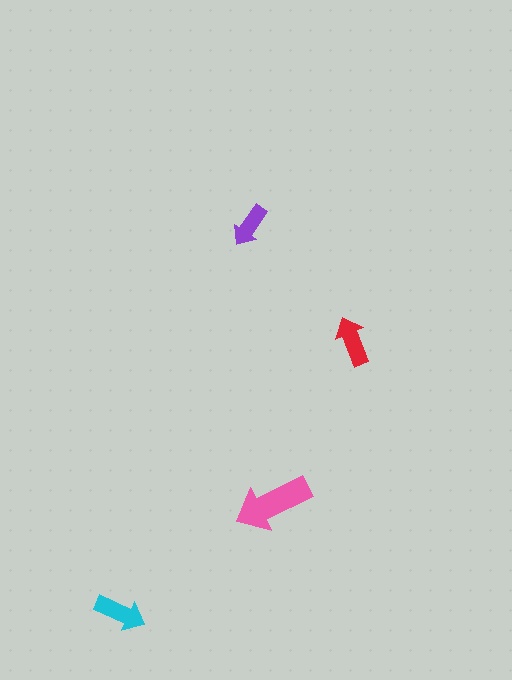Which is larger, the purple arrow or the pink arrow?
The pink one.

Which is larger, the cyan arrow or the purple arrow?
The cyan one.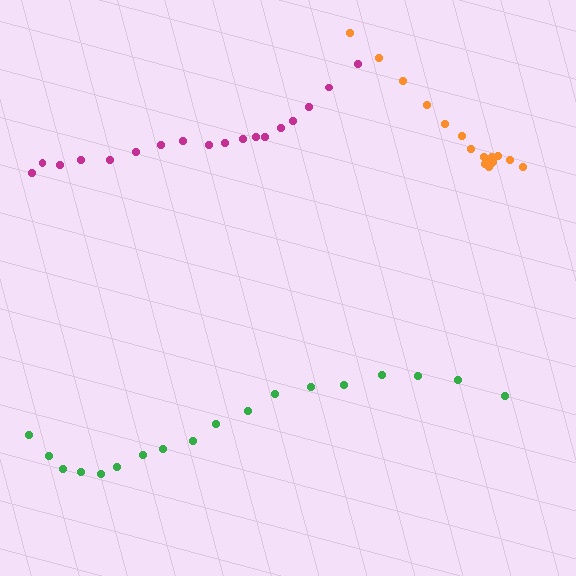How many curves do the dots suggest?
There are 3 distinct paths.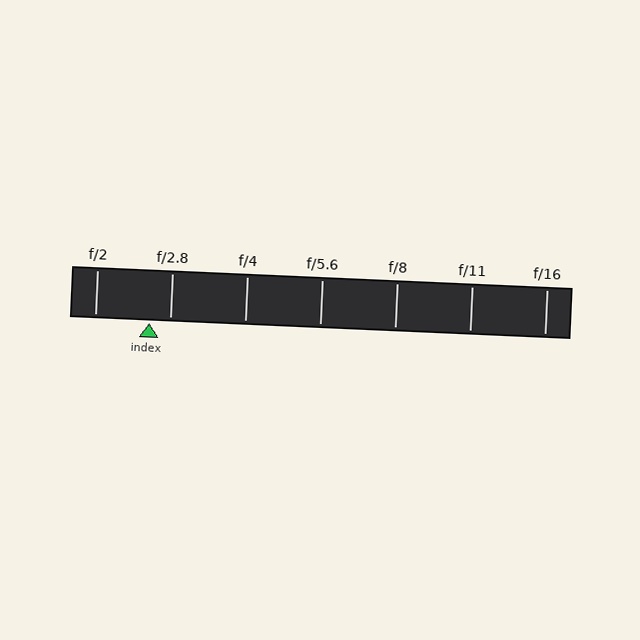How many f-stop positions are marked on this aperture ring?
There are 7 f-stop positions marked.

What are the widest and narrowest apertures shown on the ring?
The widest aperture shown is f/2 and the narrowest is f/16.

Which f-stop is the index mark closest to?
The index mark is closest to f/2.8.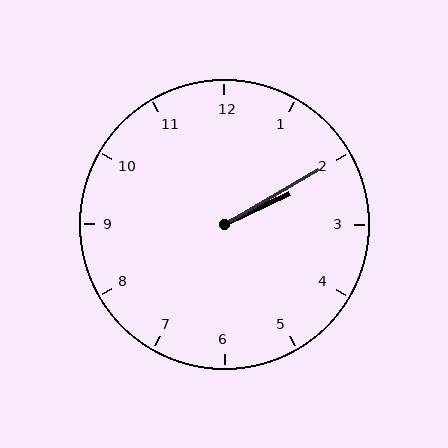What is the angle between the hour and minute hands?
Approximately 5 degrees.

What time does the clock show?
2:10.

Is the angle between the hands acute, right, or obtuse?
It is acute.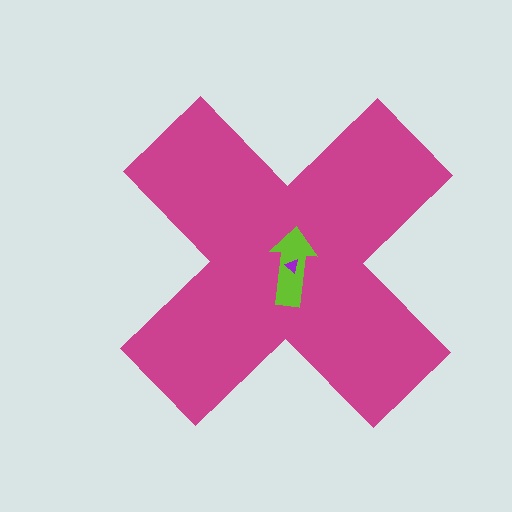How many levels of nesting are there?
3.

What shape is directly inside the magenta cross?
The lime arrow.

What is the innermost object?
The purple triangle.